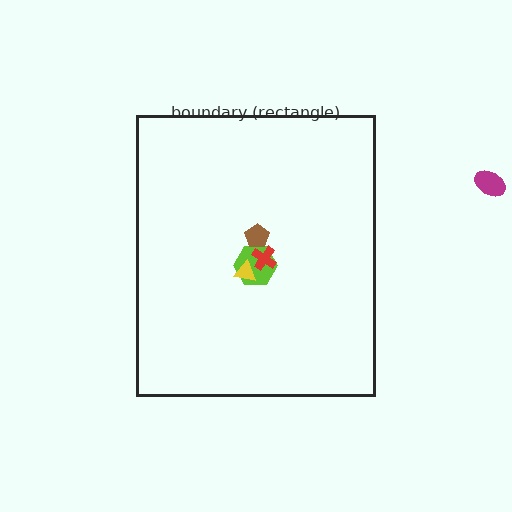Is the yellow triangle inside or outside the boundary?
Inside.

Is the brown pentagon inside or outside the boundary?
Inside.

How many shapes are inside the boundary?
4 inside, 1 outside.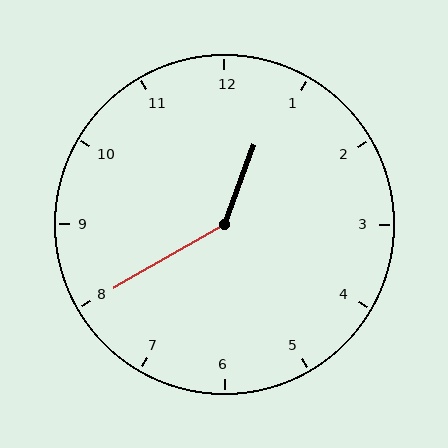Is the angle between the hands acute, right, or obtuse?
It is obtuse.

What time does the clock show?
12:40.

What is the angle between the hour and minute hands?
Approximately 140 degrees.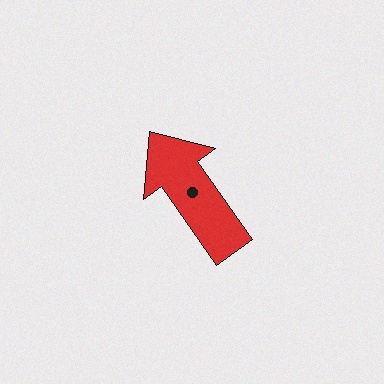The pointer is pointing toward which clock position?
Roughly 11 o'clock.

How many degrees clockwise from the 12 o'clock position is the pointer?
Approximately 325 degrees.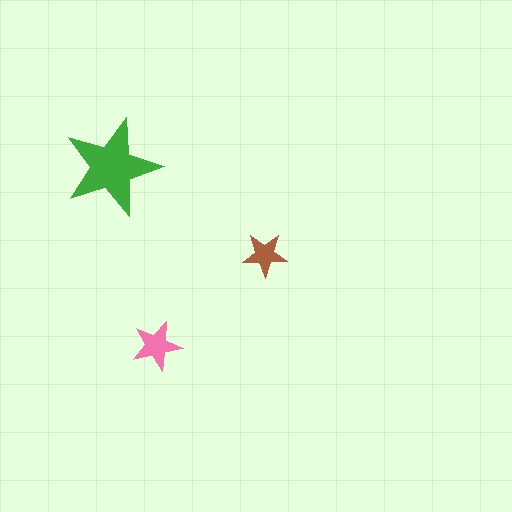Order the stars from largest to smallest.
the green one, the pink one, the brown one.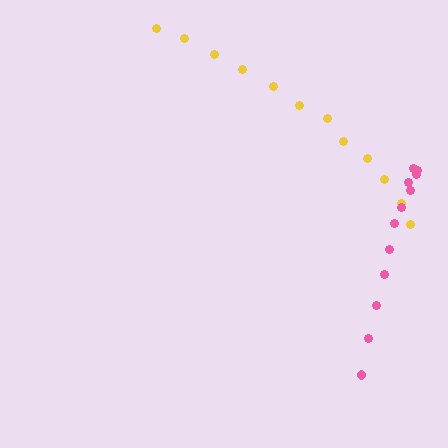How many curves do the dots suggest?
There are 2 distinct paths.